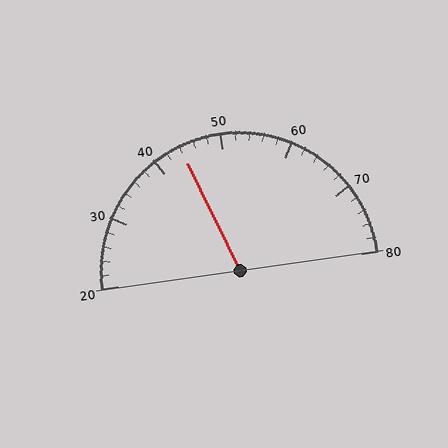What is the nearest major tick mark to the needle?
The nearest major tick mark is 40.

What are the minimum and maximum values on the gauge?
The gauge ranges from 20 to 80.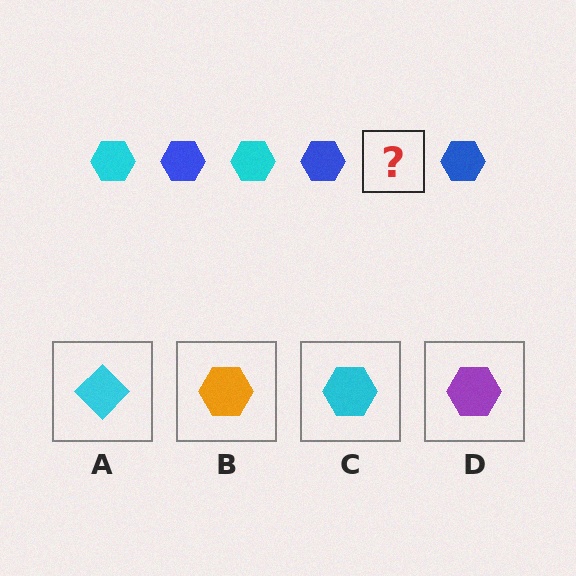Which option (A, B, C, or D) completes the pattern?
C.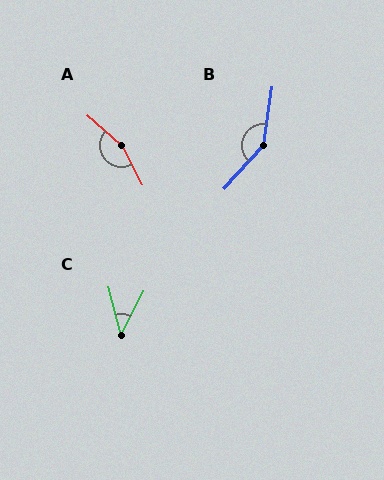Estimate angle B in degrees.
Approximately 146 degrees.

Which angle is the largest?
A, at approximately 158 degrees.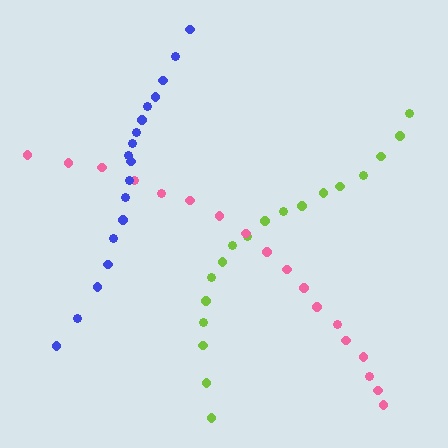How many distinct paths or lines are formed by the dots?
There are 3 distinct paths.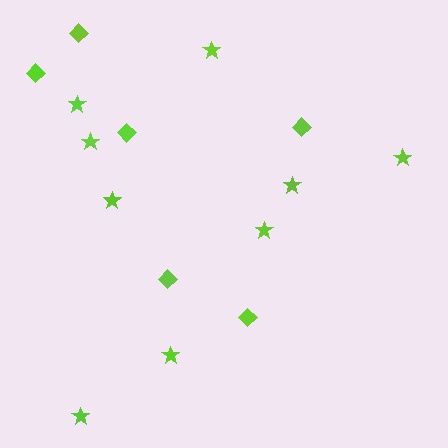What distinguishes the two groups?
There are 2 groups: one group of stars (9) and one group of diamonds (6).